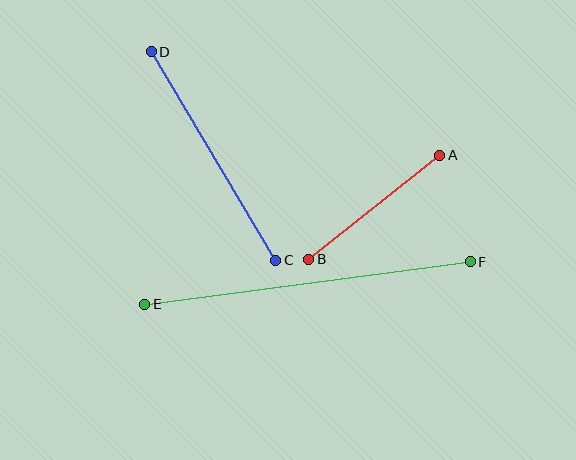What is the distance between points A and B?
The distance is approximately 167 pixels.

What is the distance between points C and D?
The distance is approximately 243 pixels.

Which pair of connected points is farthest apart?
Points E and F are farthest apart.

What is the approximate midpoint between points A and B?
The midpoint is at approximately (374, 207) pixels.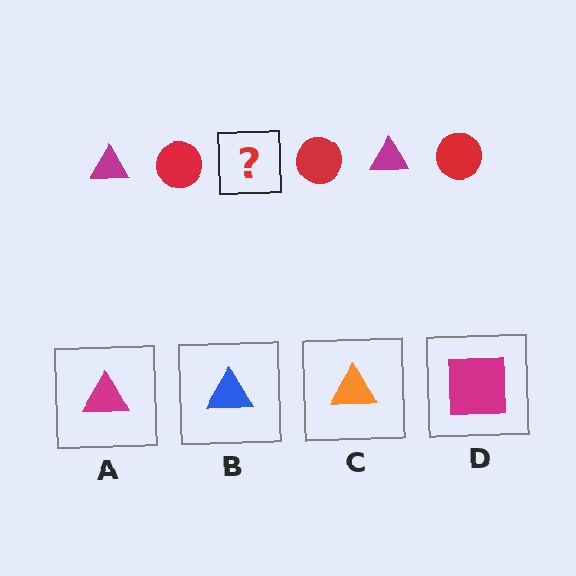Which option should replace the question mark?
Option A.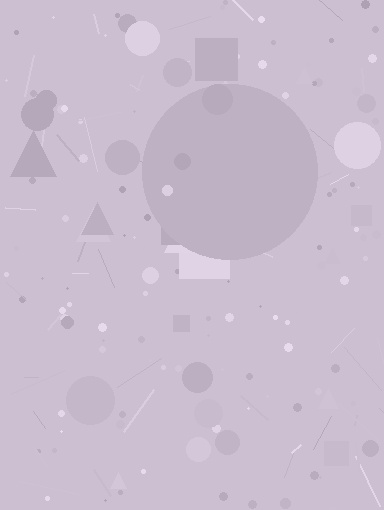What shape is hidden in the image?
A circle is hidden in the image.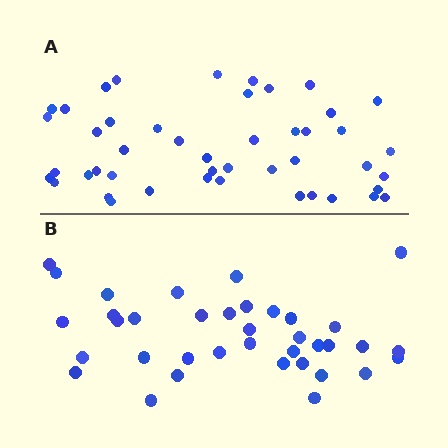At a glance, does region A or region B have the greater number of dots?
Region A (the top region) has more dots.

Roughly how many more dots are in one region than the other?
Region A has roughly 8 or so more dots than region B.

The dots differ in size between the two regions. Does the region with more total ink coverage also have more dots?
No. Region B has more total ink coverage because its dots are larger, but region A actually contains more individual dots. Total area can be misleading — the number of items is what matters here.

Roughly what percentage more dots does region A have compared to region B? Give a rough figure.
About 25% more.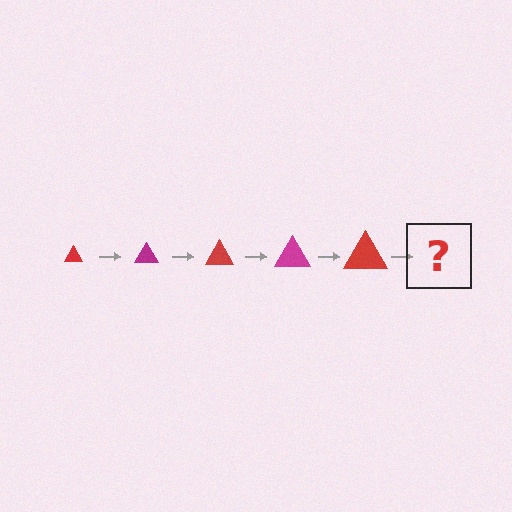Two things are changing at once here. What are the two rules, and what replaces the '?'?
The two rules are that the triangle grows larger each step and the color cycles through red and magenta. The '?' should be a magenta triangle, larger than the previous one.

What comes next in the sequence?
The next element should be a magenta triangle, larger than the previous one.